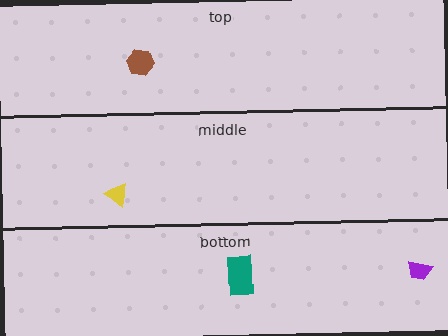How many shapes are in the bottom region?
2.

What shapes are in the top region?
The brown hexagon.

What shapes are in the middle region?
The yellow triangle.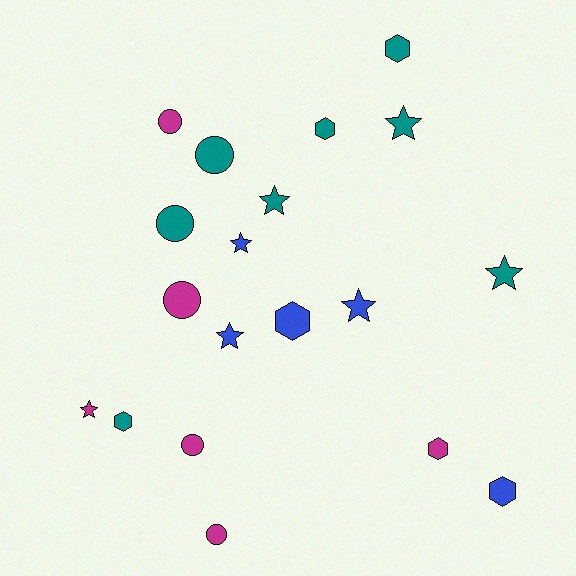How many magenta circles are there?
There are 4 magenta circles.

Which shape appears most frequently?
Star, with 7 objects.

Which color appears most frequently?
Teal, with 8 objects.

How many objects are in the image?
There are 19 objects.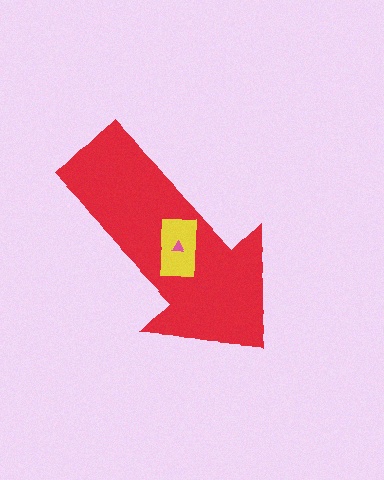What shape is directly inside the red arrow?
The yellow rectangle.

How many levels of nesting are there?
3.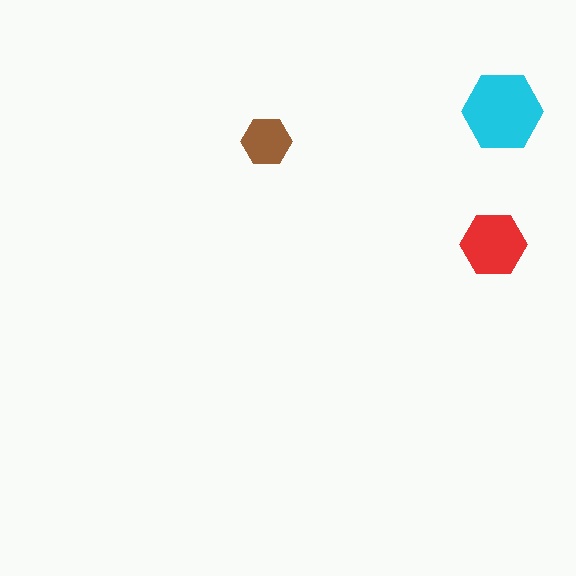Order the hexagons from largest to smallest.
the cyan one, the red one, the brown one.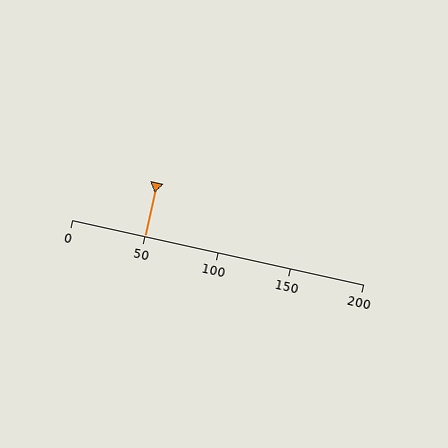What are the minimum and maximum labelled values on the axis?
The axis runs from 0 to 200.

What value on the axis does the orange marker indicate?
The marker indicates approximately 50.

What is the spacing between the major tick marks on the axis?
The major ticks are spaced 50 apart.